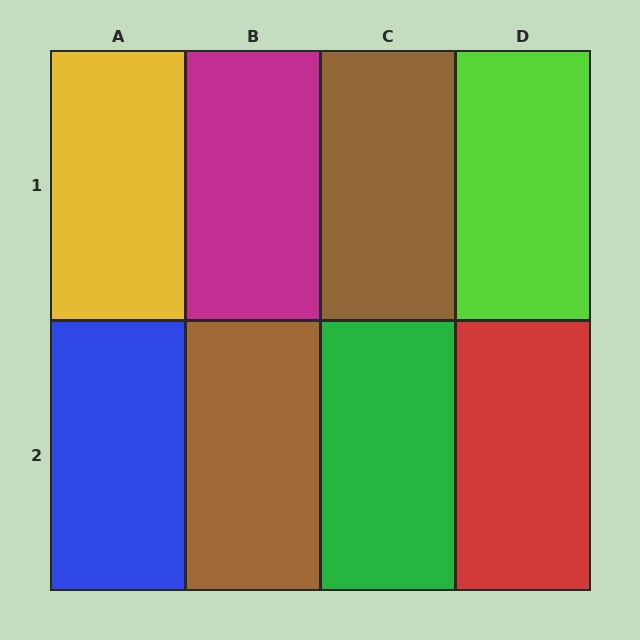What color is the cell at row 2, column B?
Brown.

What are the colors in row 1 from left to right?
Yellow, magenta, brown, lime.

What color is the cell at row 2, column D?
Red.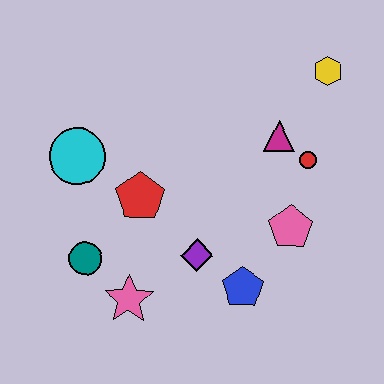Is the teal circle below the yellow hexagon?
Yes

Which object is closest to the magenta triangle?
The red circle is closest to the magenta triangle.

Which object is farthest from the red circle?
The teal circle is farthest from the red circle.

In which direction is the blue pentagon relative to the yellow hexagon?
The blue pentagon is below the yellow hexagon.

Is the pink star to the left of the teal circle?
No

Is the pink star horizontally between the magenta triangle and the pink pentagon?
No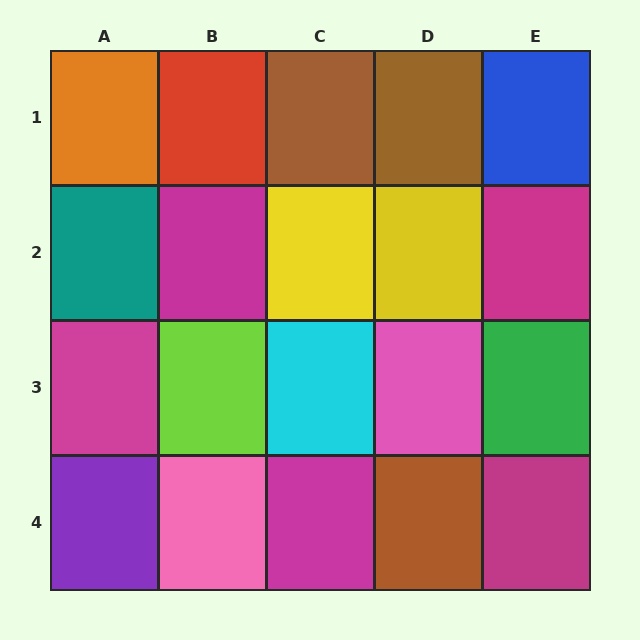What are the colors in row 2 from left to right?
Teal, magenta, yellow, yellow, magenta.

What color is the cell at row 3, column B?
Lime.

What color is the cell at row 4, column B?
Pink.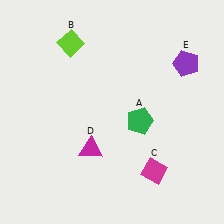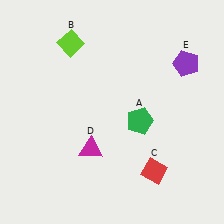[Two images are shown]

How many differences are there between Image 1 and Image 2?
There is 1 difference between the two images.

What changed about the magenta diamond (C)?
In Image 1, C is magenta. In Image 2, it changed to red.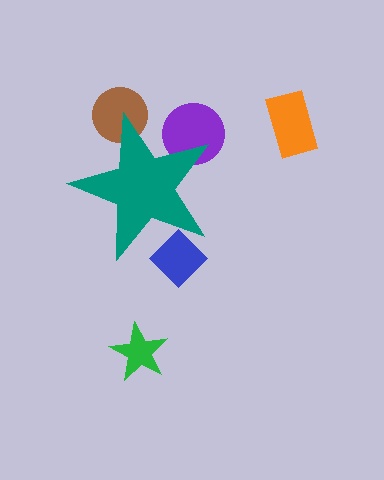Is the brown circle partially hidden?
Yes, the brown circle is partially hidden behind the teal star.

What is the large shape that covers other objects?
A teal star.